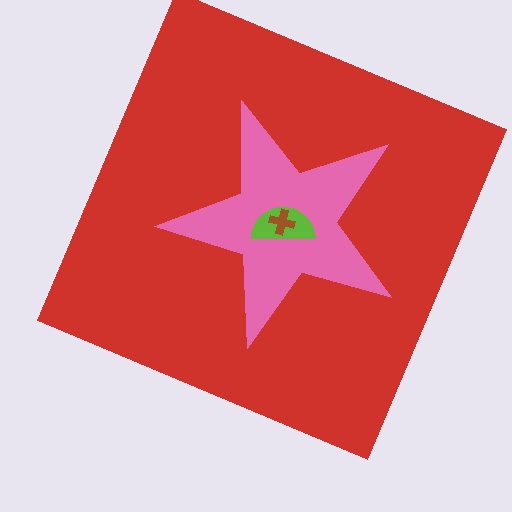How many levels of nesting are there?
4.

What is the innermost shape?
The brown cross.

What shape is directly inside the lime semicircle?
The brown cross.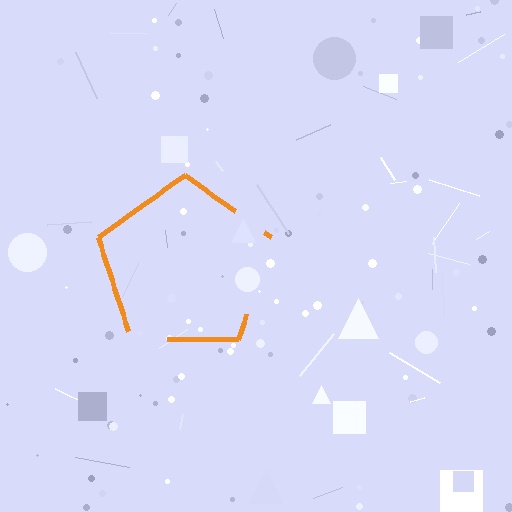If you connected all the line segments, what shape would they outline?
They would outline a pentagon.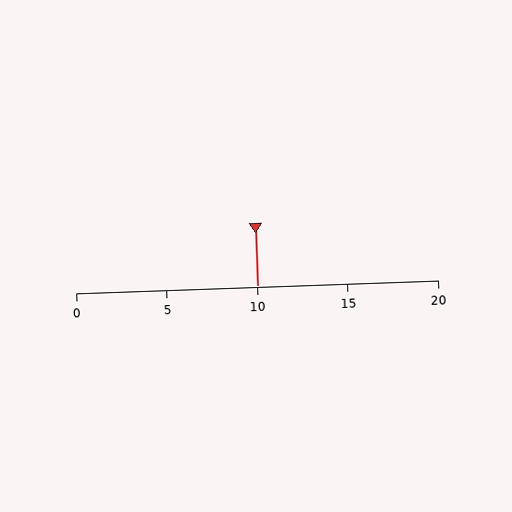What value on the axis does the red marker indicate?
The marker indicates approximately 10.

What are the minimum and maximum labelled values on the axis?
The axis runs from 0 to 20.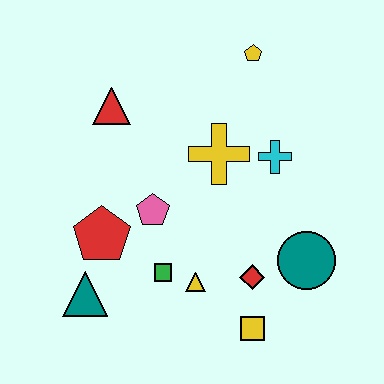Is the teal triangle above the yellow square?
Yes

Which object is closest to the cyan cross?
The yellow cross is closest to the cyan cross.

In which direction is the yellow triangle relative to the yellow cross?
The yellow triangle is below the yellow cross.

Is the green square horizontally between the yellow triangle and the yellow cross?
No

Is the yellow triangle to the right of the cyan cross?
No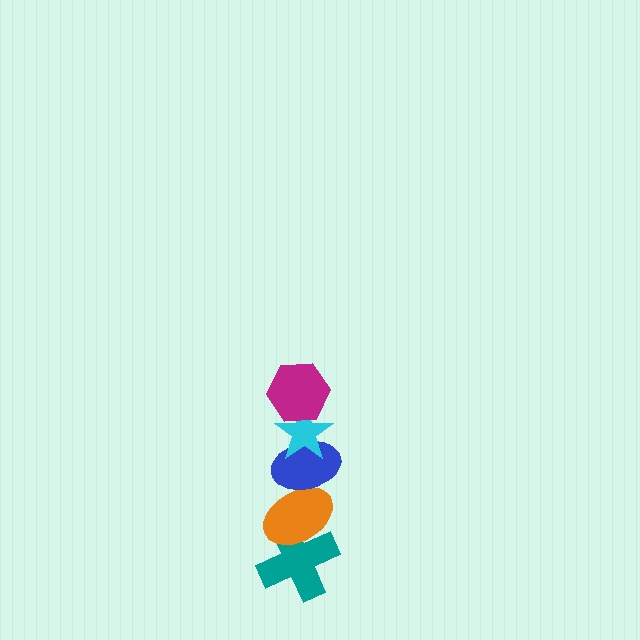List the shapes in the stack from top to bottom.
From top to bottom: the magenta hexagon, the cyan star, the blue ellipse, the orange ellipse, the teal cross.